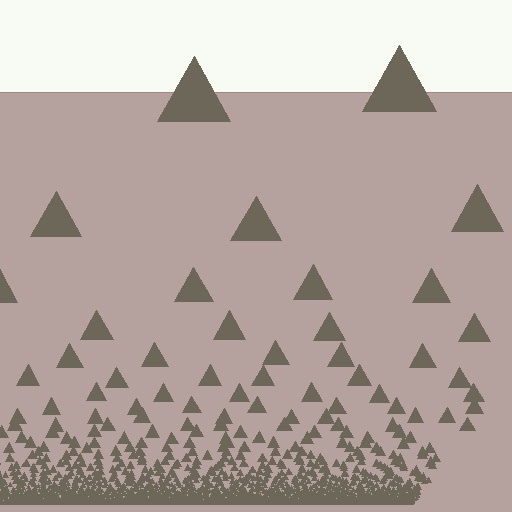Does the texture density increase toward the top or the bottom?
Density increases toward the bottom.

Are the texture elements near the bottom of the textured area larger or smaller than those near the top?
Smaller. The gradient is inverted — elements near the bottom are smaller and denser.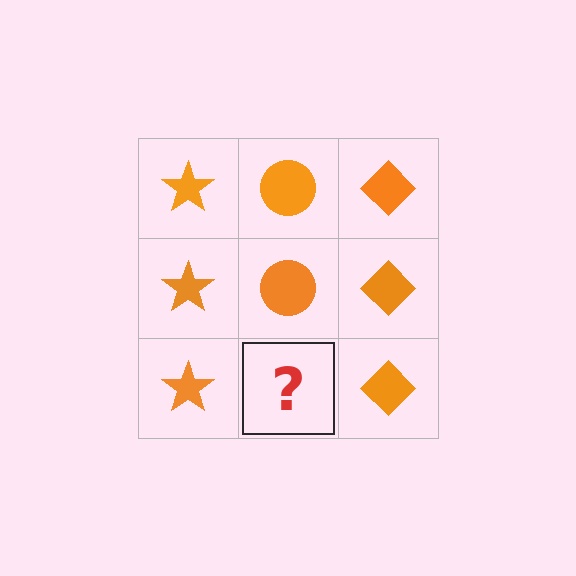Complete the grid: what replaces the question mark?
The question mark should be replaced with an orange circle.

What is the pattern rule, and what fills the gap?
The rule is that each column has a consistent shape. The gap should be filled with an orange circle.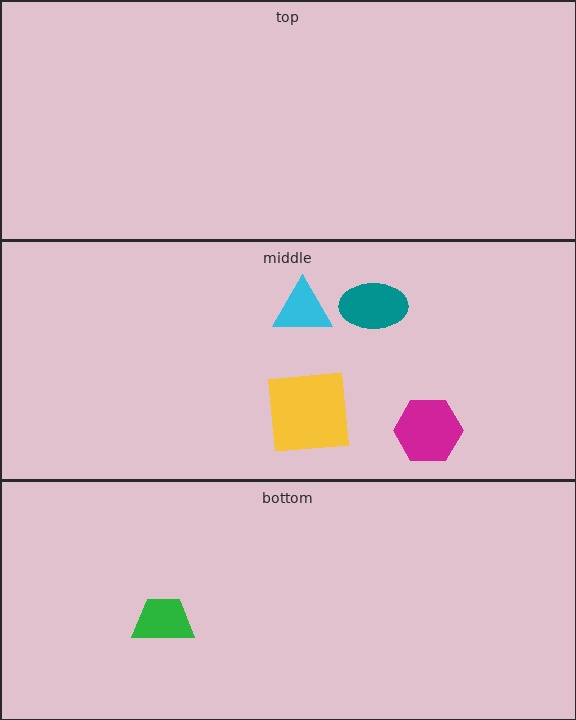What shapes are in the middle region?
The cyan triangle, the yellow square, the teal ellipse, the magenta hexagon.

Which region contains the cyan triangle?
The middle region.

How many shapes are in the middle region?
4.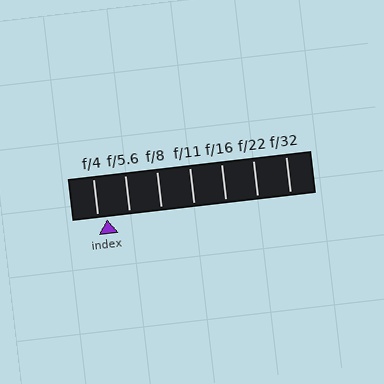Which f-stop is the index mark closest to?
The index mark is closest to f/4.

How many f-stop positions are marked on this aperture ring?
There are 7 f-stop positions marked.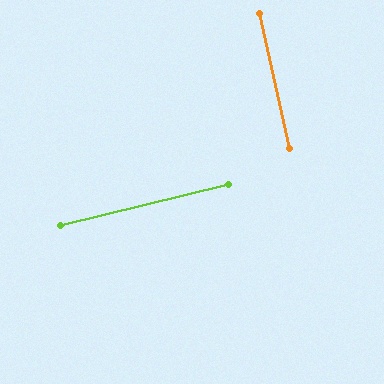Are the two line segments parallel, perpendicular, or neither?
Perpendicular — they meet at approximately 89°.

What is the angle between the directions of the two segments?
Approximately 89 degrees.